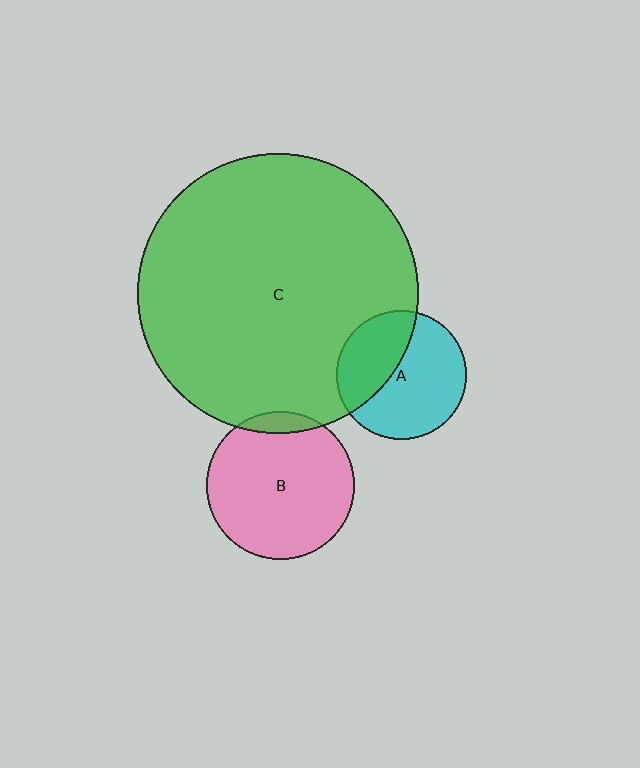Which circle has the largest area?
Circle C (green).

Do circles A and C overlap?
Yes.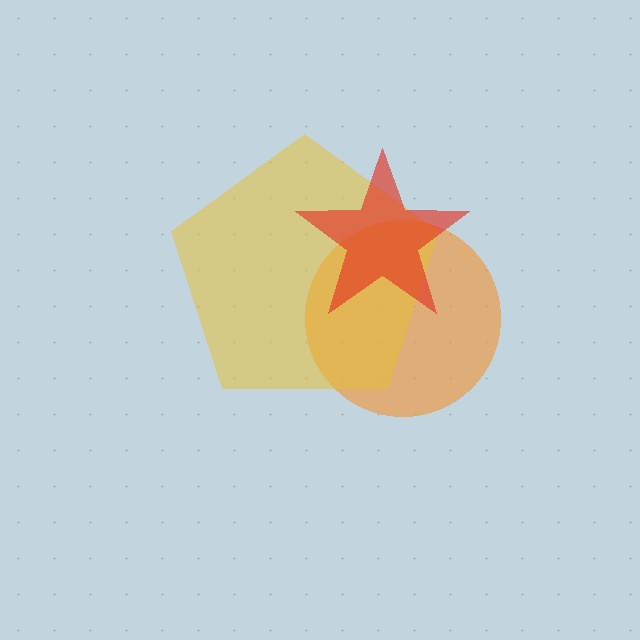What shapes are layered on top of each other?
The layered shapes are: an orange circle, a yellow pentagon, a red star.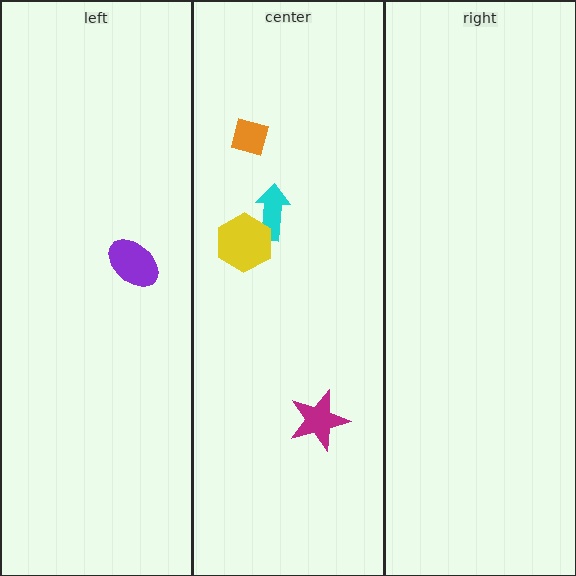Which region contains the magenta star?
The center region.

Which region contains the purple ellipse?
The left region.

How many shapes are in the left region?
1.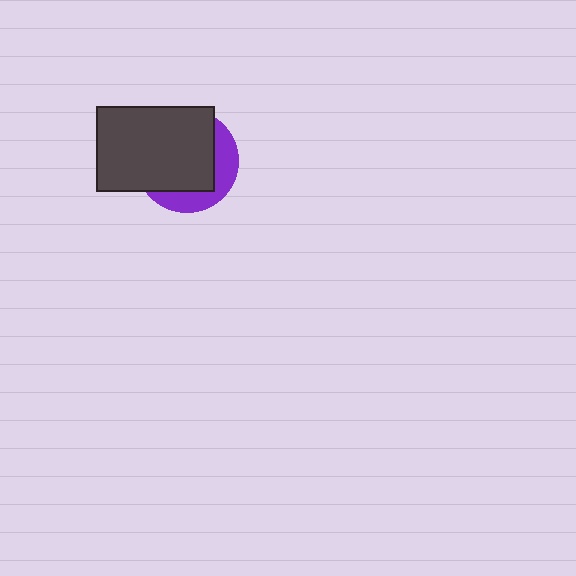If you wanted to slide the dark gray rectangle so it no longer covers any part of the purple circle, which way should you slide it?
Slide it toward the upper-left — that is the most direct way to separate the two shapes.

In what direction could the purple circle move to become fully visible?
The purple circle could move toward the lower-right. That would shift it out from behind the dark gray rectangle entirely.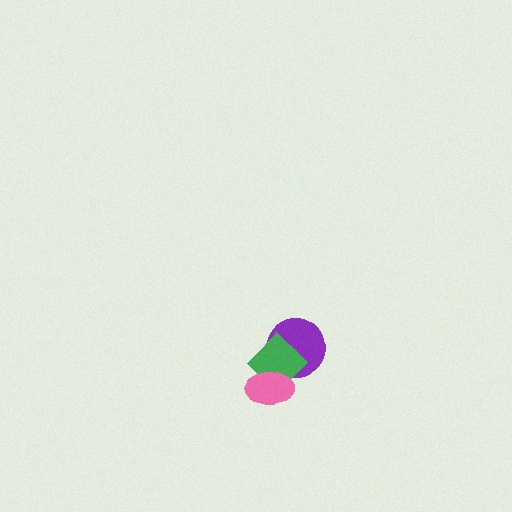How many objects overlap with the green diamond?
2 objects overlap with the green diamond.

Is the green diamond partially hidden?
Yes, it is partially covered by another shape.